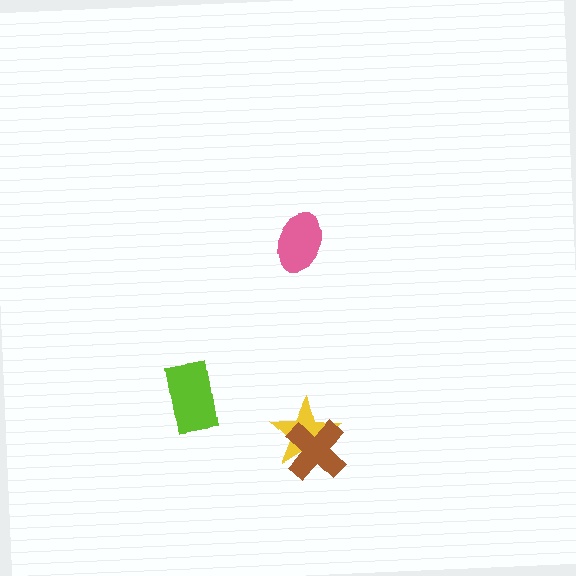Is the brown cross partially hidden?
No, no other shape covers it.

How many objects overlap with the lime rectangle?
0 objects overlap with the lime rectangle.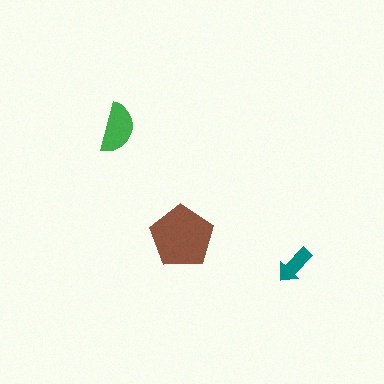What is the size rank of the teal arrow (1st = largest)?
3rd.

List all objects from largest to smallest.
The brown pentagon, the green semicircle, the teal arrow.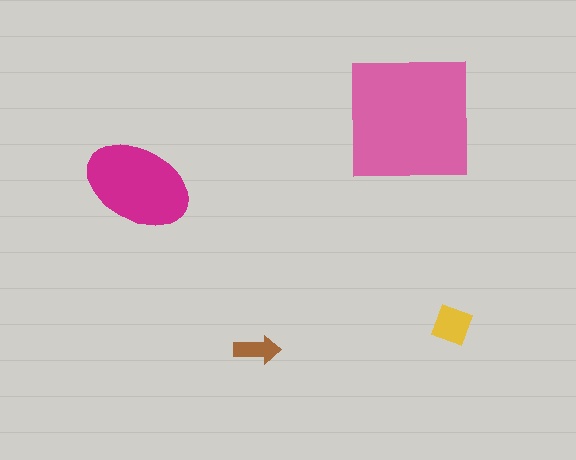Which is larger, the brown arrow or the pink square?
The pink square.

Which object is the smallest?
The brown arrow.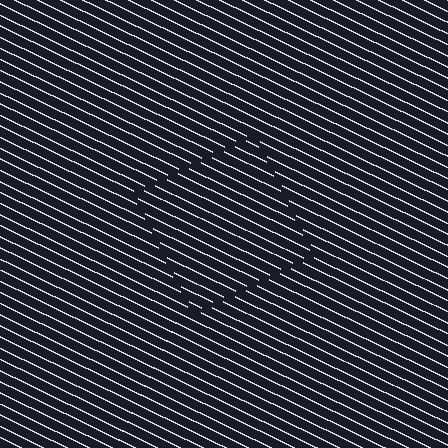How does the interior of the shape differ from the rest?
The interior of the shape contains the same grating, shifted by half a period — the contour is defined by the phase discontinuity where line-ends from the inner and outer gratings abut.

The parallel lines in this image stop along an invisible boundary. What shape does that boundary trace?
An illusory square. The interior of the shape contains the same grating, shifted by half a period — the contour is defined by the phase discontinuity where line-ends from the inner and outer gratings abut.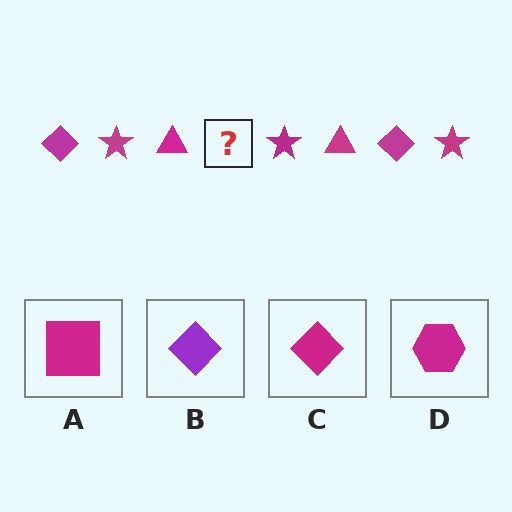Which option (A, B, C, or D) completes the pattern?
C.